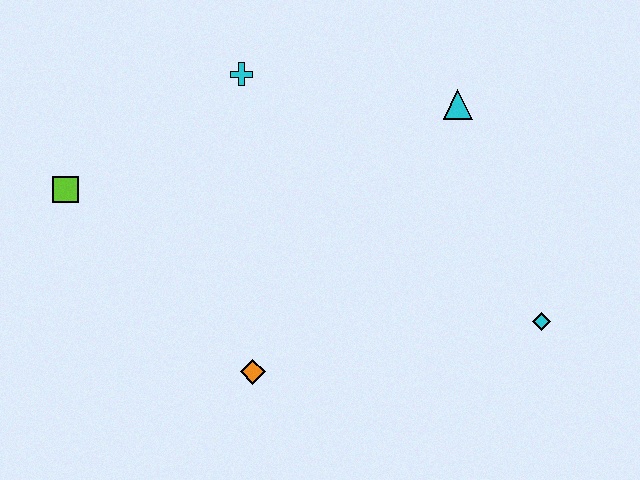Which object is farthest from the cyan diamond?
The lime square is farthest from the cyan diamond.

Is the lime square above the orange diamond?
Yes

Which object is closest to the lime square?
The cyan cross is closest to the lime square.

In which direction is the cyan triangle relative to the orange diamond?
The cyan triangle is above the orange diamond.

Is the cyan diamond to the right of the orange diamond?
Yes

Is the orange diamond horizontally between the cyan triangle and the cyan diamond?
No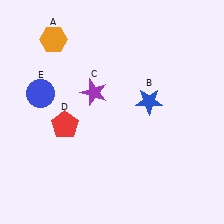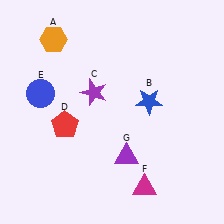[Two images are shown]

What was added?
A magenta triangle (F), a purple triangle (G) were added in Image 2.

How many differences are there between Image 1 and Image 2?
There are 2 differences between the two images.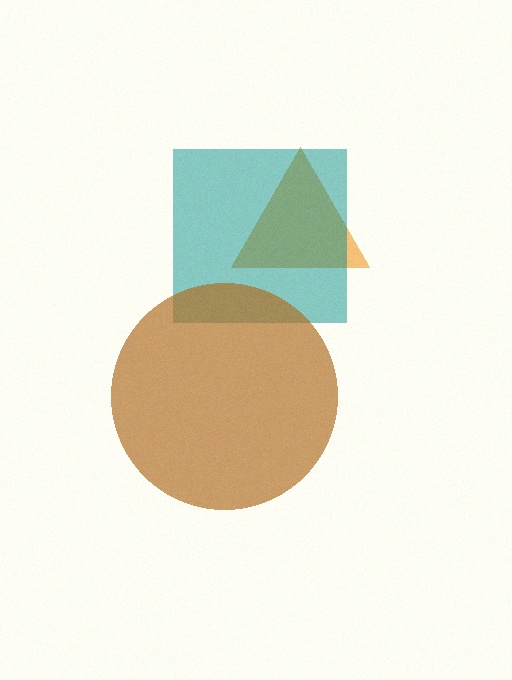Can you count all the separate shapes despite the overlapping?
Yes, there are 3 separate shapes.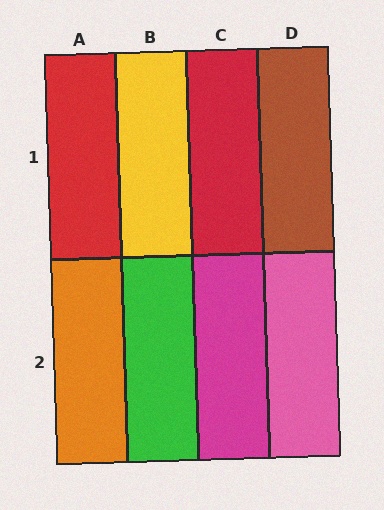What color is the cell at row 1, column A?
Red.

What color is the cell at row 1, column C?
Red.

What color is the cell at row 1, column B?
Yellow.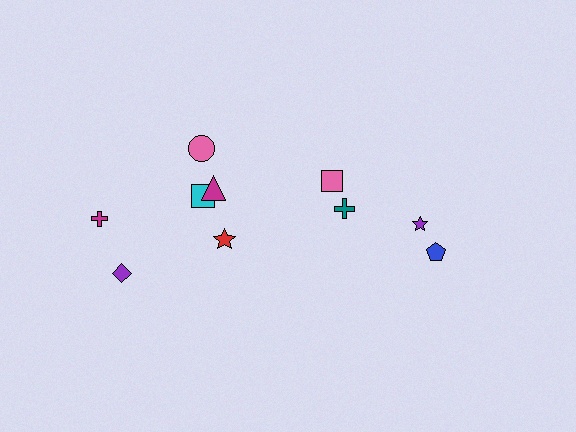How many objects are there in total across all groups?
There are 10 objects.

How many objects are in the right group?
There are 4 objects.